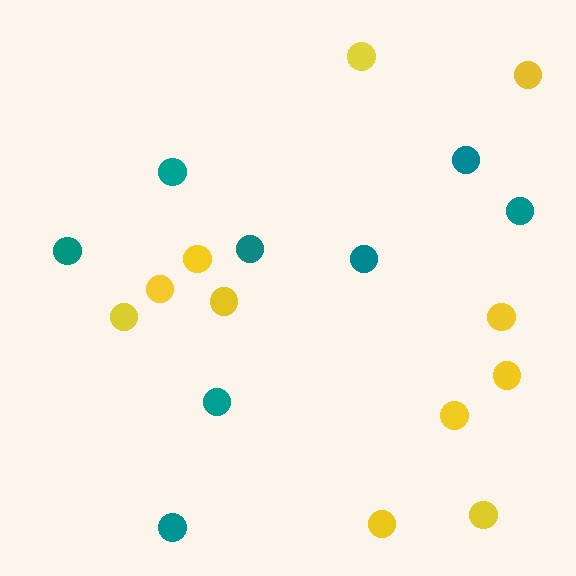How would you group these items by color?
There are 2 groups: one group of teal circles (8) and one group of yellow circles (11).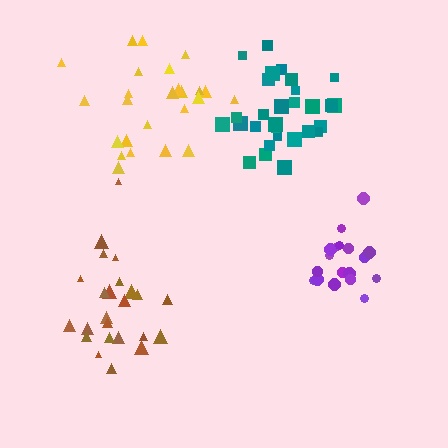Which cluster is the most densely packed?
Purple.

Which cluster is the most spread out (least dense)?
Brown.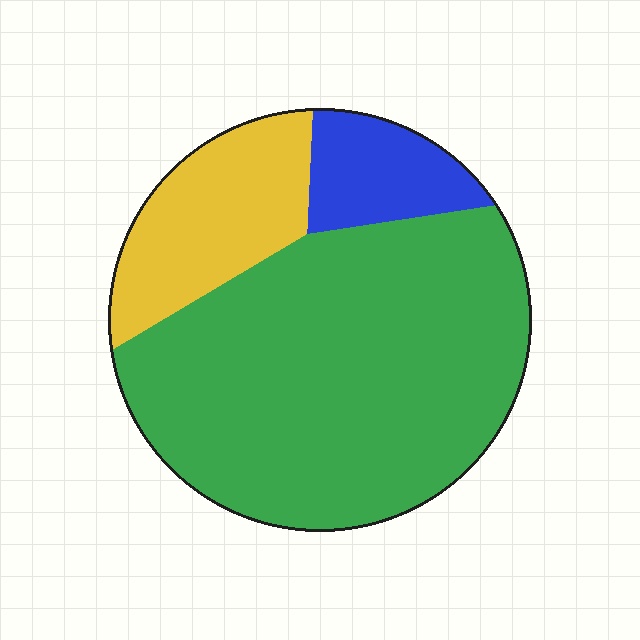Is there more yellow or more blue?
Yellow.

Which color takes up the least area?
Blue, at roughly 10%.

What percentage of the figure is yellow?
Yellow takes up between a sixth and a third of the figure.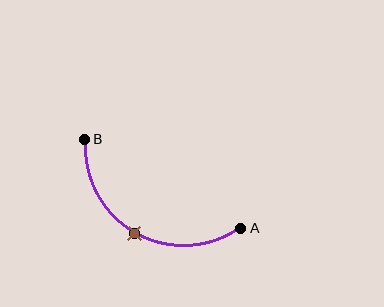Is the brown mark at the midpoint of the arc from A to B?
Yes. The brown mark lies on the arc at equal arc-length from both A and B — it is the arc midpoint.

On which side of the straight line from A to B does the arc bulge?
The arc bulges below the straight line connecting A and B.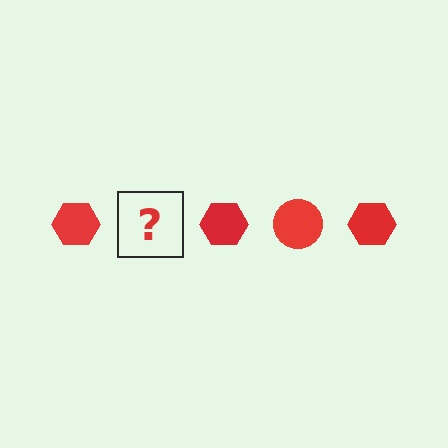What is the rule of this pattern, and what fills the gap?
The rule is that the pattern cycles through hexagon, circle shapes in red. The gap should be filled with a red circle.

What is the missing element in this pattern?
The missing element is a red circle.